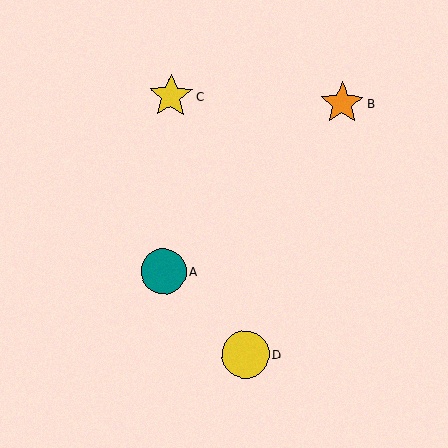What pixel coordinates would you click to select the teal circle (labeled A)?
Click at (164, 271) to select the teal circle A.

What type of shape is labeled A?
Shape A is a teal circle.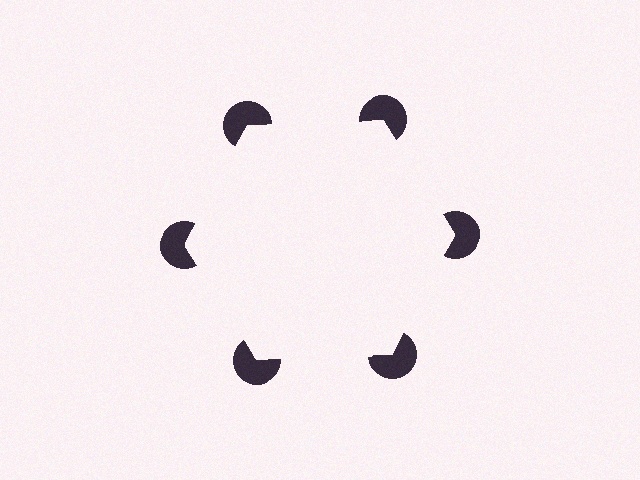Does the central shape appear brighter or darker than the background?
It typically appears slightly brighter than the background, even though no actual brightness change is drawn.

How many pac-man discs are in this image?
There are 6 — one at each vertex of the illusory hexagon.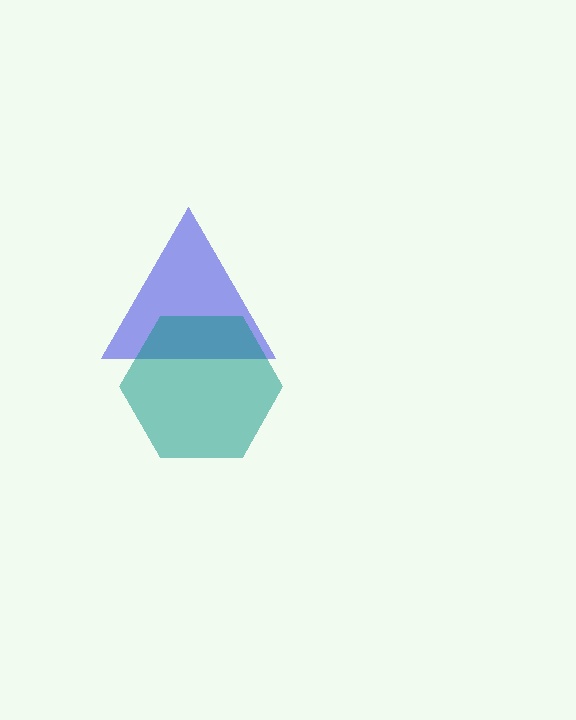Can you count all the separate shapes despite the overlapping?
Yes, there are 2 separate shapes.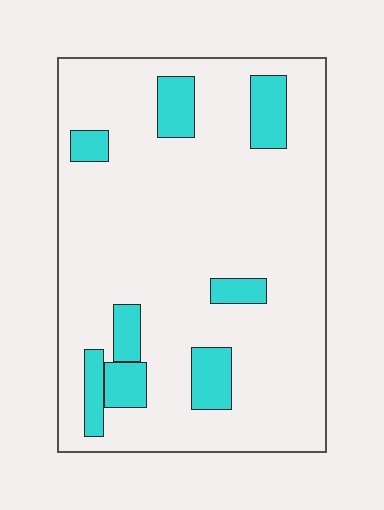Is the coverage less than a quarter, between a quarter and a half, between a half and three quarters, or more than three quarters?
Less than a quarter.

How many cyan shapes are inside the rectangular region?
8.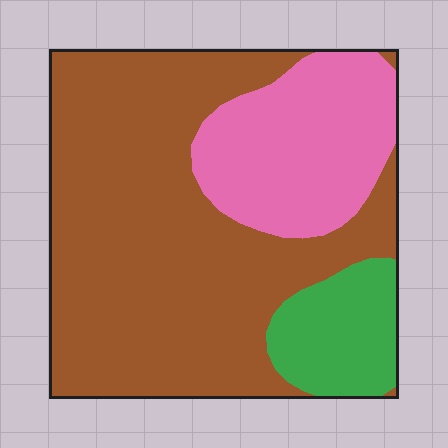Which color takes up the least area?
Green, at roughly 10%.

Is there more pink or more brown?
Brown.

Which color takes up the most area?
Brown, at roughly 65%.